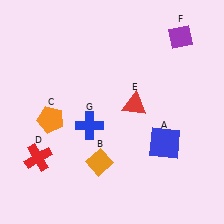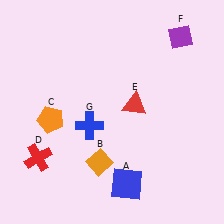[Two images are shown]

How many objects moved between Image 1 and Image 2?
1 object moved between the two images.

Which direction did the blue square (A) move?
The blue square (A) moved down.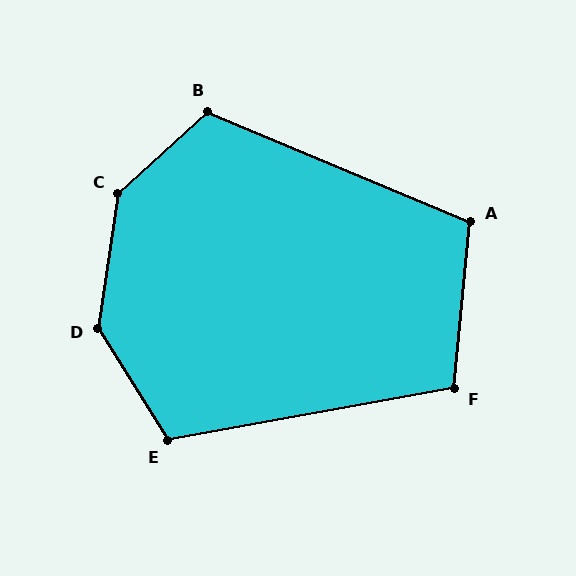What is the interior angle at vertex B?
Approximately 115 degrees (obtuse).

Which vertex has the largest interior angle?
C, at approximately 141 degrees.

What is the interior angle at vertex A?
Approximately 107 degrees (obtuse).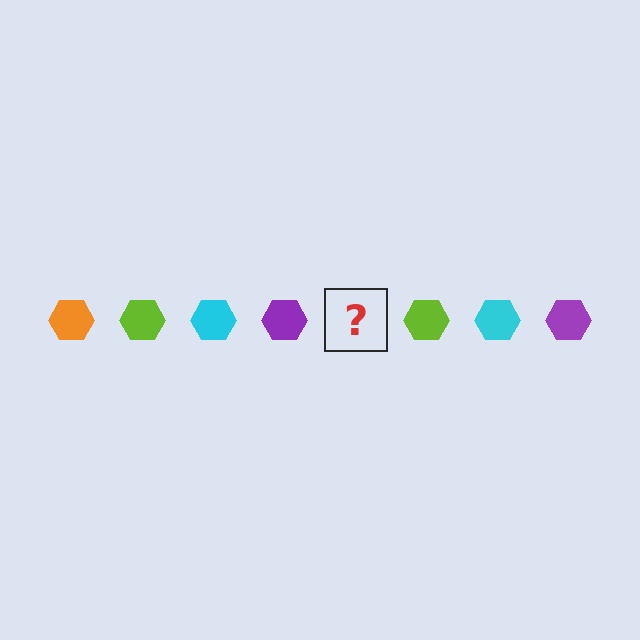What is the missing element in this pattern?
The missing element is an orange hexagon.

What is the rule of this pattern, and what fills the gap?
The rule is that the pattern cycles through orange, lime, cyan, purple hexagons. The gap should be filled with an orange hexagon.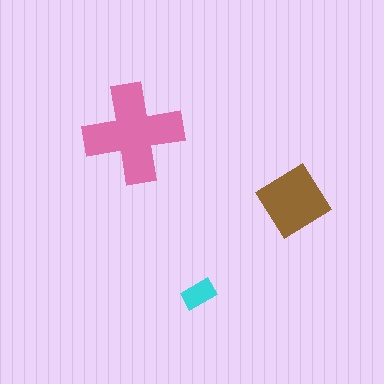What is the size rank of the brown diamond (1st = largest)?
2nd.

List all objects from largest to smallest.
The pink cross, the brown diamond, the cyan rectangle.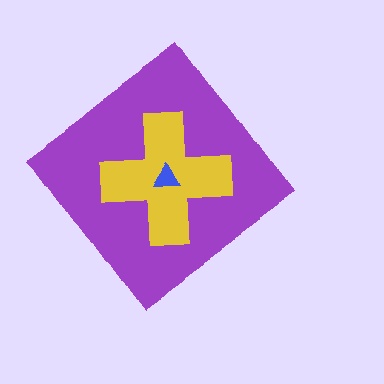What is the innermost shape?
The blue triangle.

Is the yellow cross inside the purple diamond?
Yes.